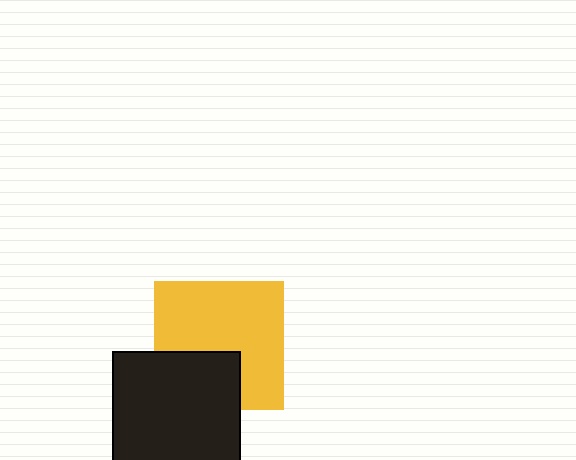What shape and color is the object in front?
The object in front is a black rectangle.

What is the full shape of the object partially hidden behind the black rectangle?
The partially hidden object is a yellow square.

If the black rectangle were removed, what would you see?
You would see the complete yellow square.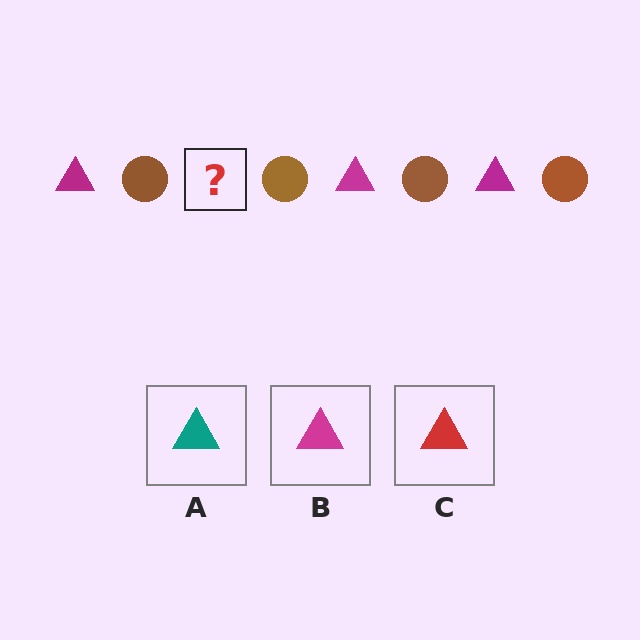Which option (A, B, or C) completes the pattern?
B.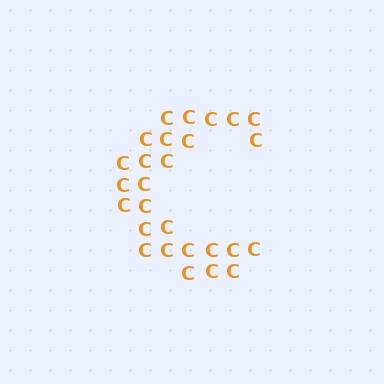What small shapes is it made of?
It is made of small letter C's.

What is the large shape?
The large shape is the letter C.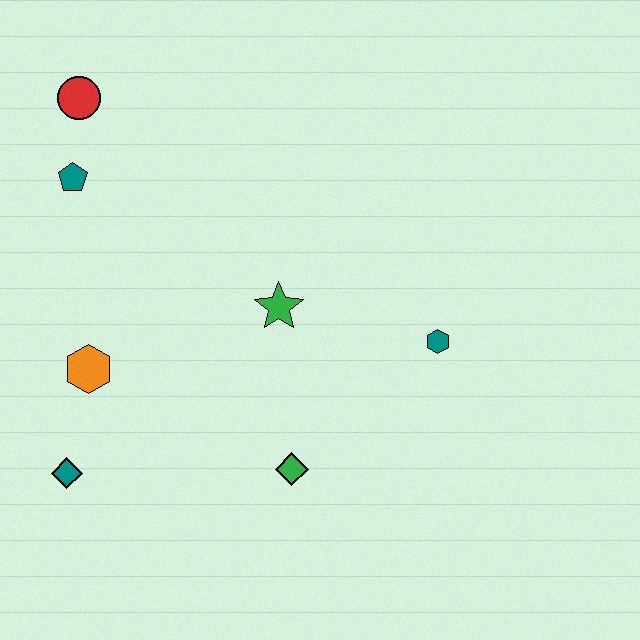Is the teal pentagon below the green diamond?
No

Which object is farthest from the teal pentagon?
The teal hexagon is farthest from the teal pentagon.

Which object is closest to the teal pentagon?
The red circle is closest to the teal pentagon.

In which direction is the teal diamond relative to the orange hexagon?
The teal diamond is below the orange hexagon.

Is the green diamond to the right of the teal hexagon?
No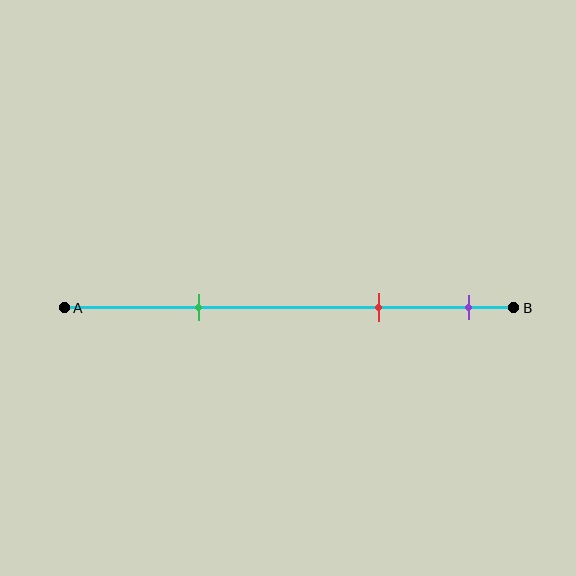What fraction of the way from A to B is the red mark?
The red mark is approximately 70% (0.7) of the way from A to B.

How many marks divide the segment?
There are 3 marks dividing the segment.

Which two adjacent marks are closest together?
The red and purple marks are the closest adjacent pair.